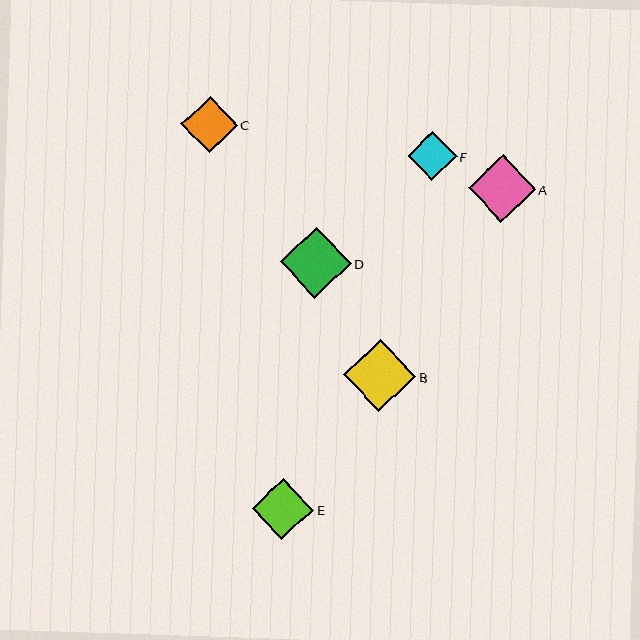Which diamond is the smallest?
Diamond F is the smallest with a size of approximately 49 pixels.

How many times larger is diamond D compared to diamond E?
Diamond D is approximately 1.2 times the size of diamond E.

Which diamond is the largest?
Diamond B is the largest with a size of approximately 72 pixels.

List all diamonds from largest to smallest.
From largest to smallest: B, D, A, E, C, F.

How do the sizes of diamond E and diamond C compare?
Diamond E and diamond C are approximately the same size.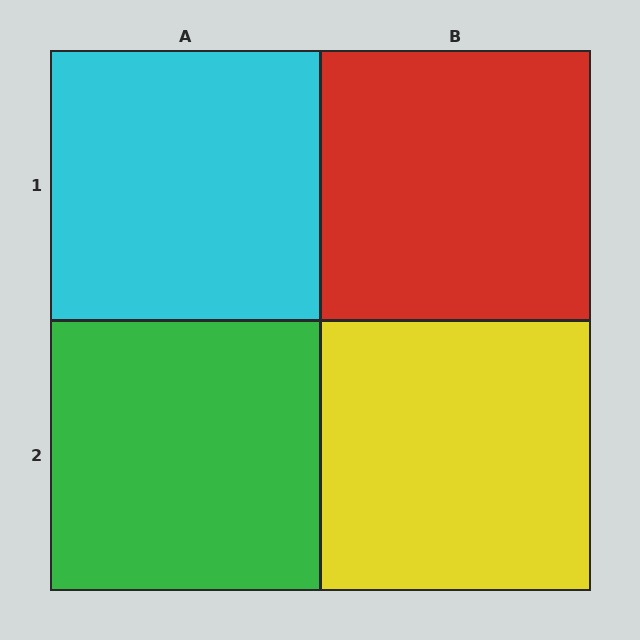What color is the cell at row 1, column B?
Red.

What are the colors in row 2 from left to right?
Green, yellow.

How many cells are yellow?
1 cell is yellow.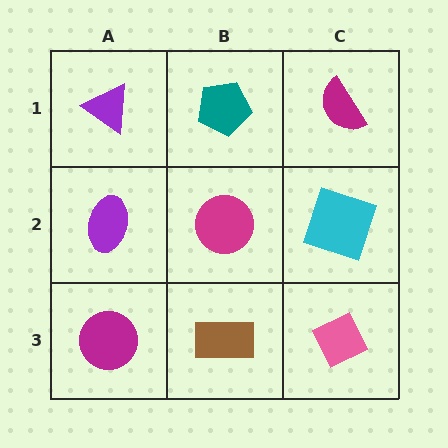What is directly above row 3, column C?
A cyan square.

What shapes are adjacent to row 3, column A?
A purple ellipse (row 2, column A), a brown rectangle (row 3, column B).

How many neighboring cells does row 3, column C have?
2.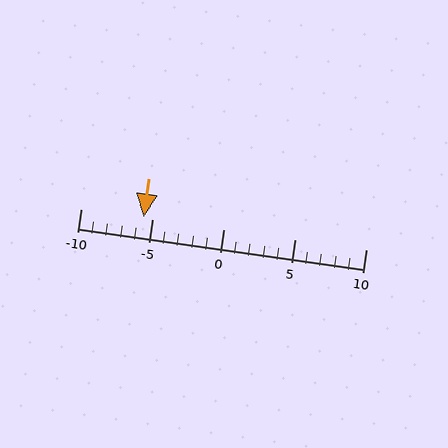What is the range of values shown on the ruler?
The ruler shows values from -10 to 10.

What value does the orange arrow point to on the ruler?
The orange arrow points to approximately -6.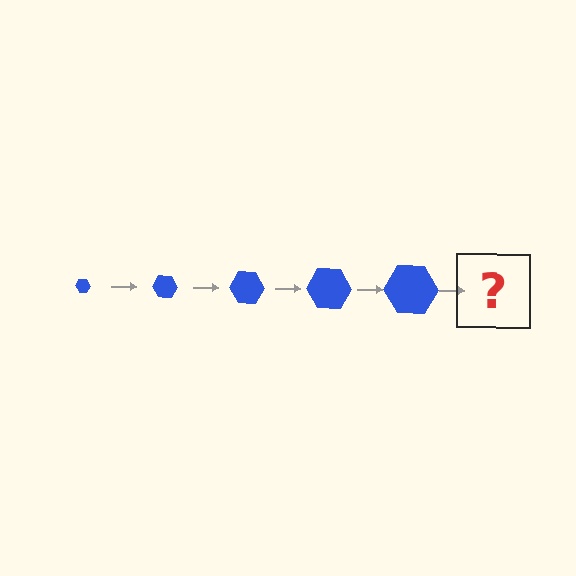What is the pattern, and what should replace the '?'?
The pattern is that the hexagon gets progressively larger each step. The '?' should be a blue hexagon, larger than the previous one.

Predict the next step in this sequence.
The next step is a blue hexagon, larger than the previous one.